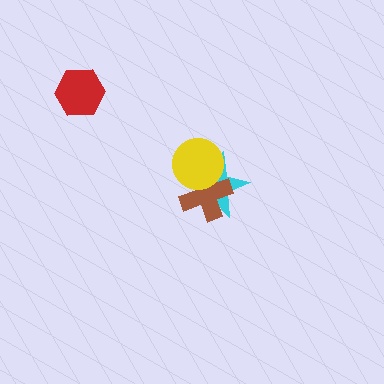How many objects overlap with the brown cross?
2 objects overlap with the brown cross.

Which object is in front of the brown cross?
The yellow circle is in front of the brown cross.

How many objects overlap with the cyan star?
2 objects overlap with the cyan star.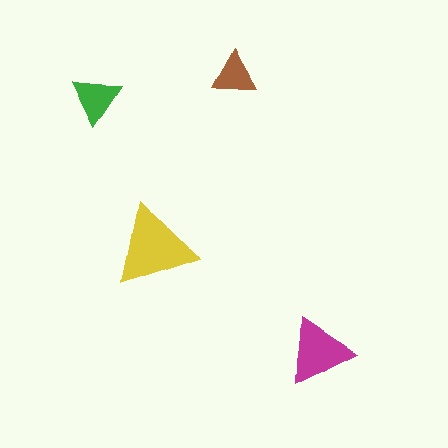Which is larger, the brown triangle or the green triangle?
The green one.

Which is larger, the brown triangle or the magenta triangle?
The magenta one.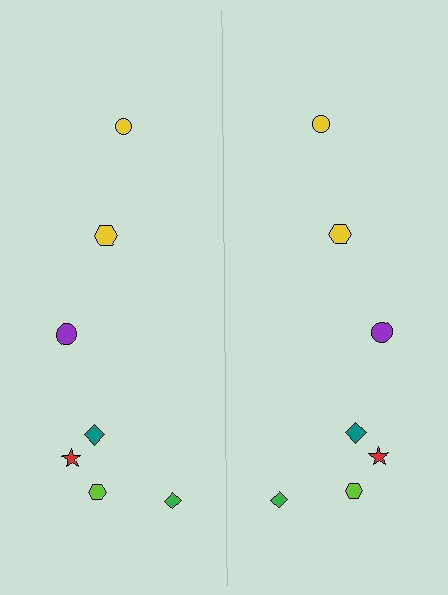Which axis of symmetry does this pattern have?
The pattern has a vertical axis of symmetry running through the center of the image.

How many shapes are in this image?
There are 14 shapes in this image.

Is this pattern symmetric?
Yes, this pattern has bilateral (reflection) symmetry.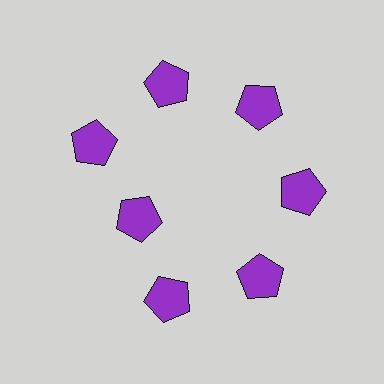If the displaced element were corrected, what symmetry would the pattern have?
It would have 7-fold rotational symmetry — the pattern would map onto itself every 51 degrees.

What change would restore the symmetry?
The symmetry would be restored by moving it outward, back onto the ring so that all 7 pentagons sit at equal angles and equal distance from the center.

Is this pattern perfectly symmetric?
No. The 7 purple pentagons are arranged in a ring, but one element near the 8 o'clock position is pulled inward toward the center, breaking the 7-fold rotational symmetry.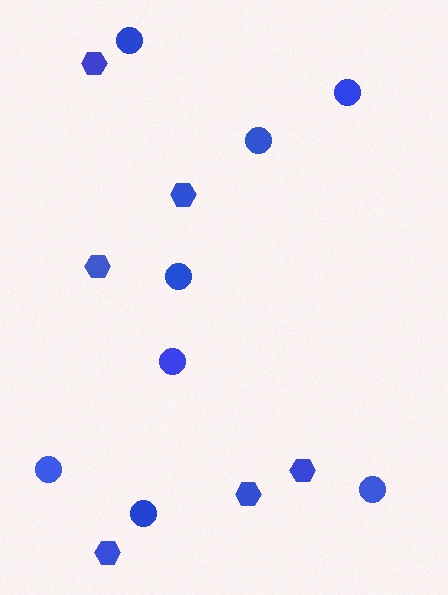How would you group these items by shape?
There are 2 groups: one group of circles (8) and one group of hexagons (6).